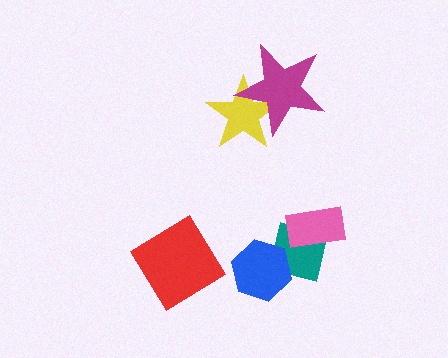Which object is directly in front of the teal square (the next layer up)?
The pink rectangle is directly in front of the teal square.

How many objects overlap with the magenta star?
1 object overlaps with the magenta star.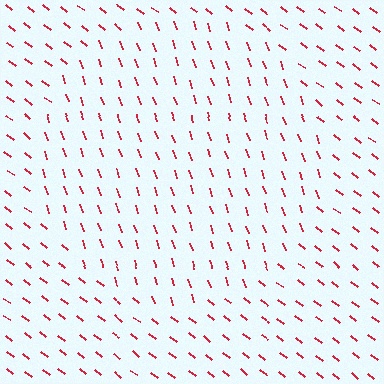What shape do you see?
I see a circle.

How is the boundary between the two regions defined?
The boundary is defined purely by a change in line orientation (approximately 34 degrees difference). All lines are the same color and thickness.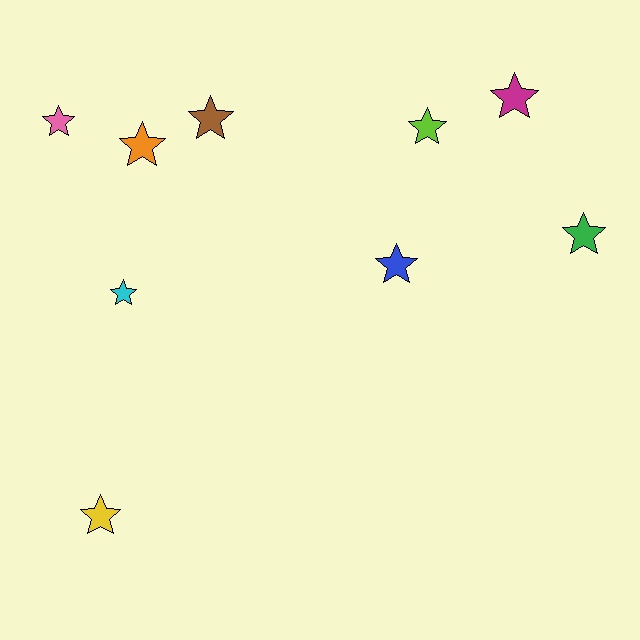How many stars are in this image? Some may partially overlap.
There are 9 stars.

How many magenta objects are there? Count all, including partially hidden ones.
There is 1 magenta object.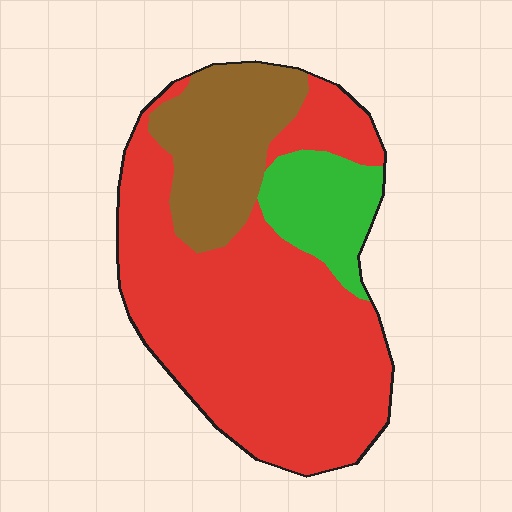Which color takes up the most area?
Red, at roughly 65%.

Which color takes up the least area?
Green, at roughly 15%.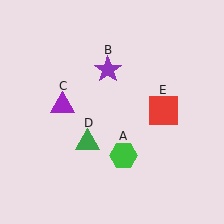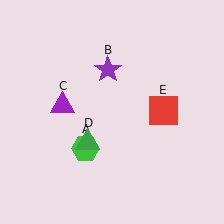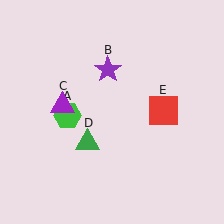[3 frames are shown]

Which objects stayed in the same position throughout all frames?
Purple star (object B) and purple triangle (object C) and green triangle (object D) and red square (object E) remained stationary.